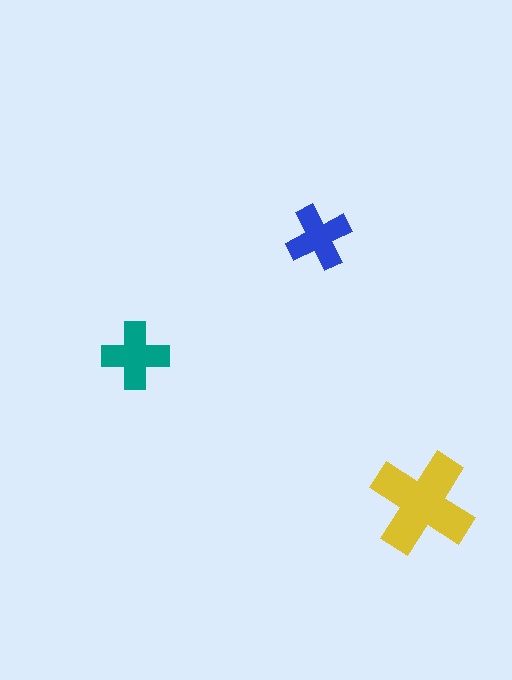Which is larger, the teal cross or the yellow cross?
The yellow one.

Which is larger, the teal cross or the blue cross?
The teal one.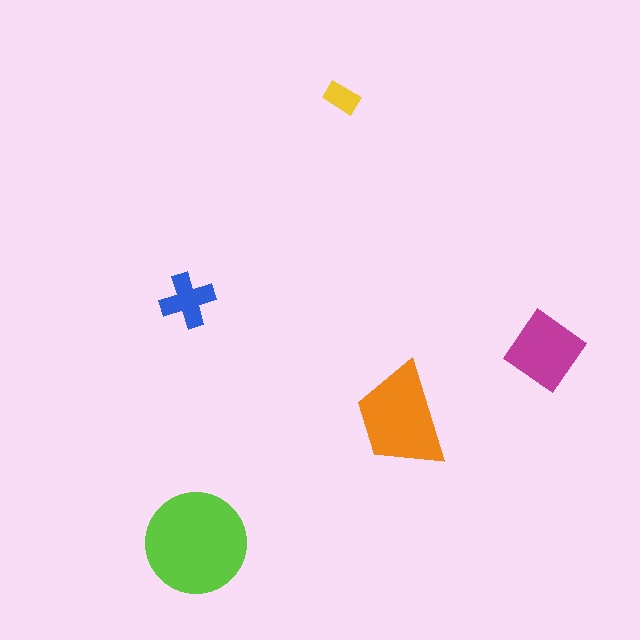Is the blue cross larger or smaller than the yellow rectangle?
Larger.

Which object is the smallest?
The yellow rectangle.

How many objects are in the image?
There are 5 objects in the image.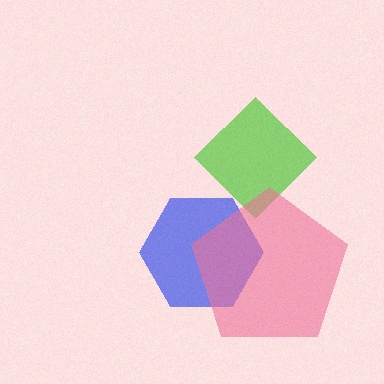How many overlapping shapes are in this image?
There are 3 overlapping shapes in the image.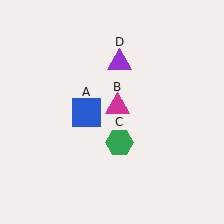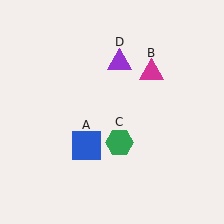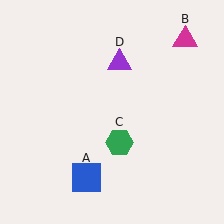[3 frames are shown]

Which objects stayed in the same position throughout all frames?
Green hexagon (object C) and purple triangle (object D) remained stationary.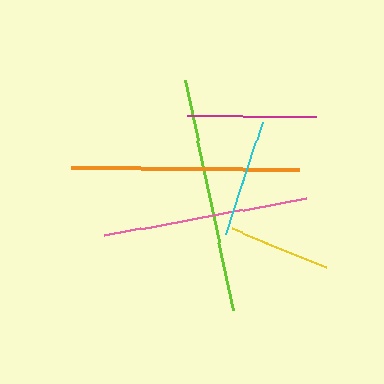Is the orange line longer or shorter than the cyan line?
The orange line is longer than the cyan line.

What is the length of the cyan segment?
The cyan segment is approximately 119 pixels long.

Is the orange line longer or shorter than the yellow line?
The orange line is longer than the yellow line.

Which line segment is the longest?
The lime line is the longest at approximately 235 pixels.